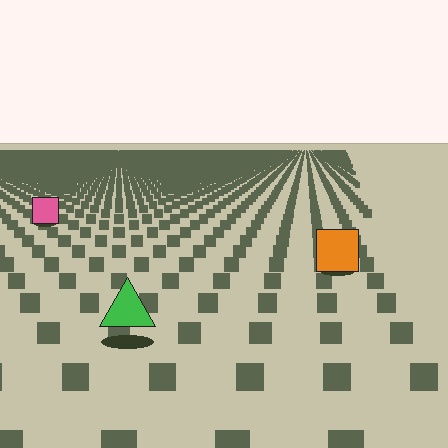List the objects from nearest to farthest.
From nearest to farthest: the green triangle, the orange square, the pink square.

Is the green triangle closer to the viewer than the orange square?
Yes. The green triangle is closer — you can tell from the texture gradient: the ground texture is coarser near it.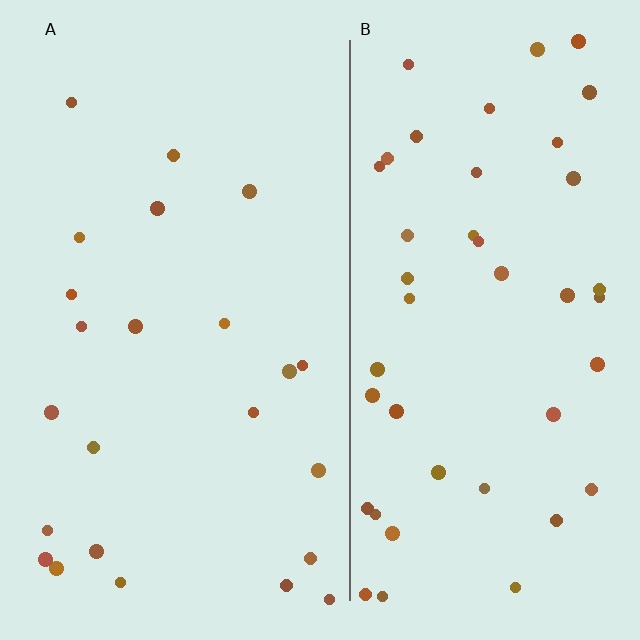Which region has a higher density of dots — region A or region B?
B (the right).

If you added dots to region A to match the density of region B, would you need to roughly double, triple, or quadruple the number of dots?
Approximately double.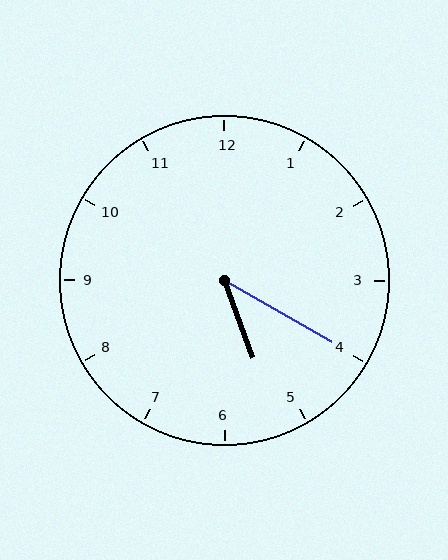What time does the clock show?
5:20.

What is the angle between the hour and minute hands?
Approximately 40 degrees.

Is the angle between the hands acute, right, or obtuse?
It is acute.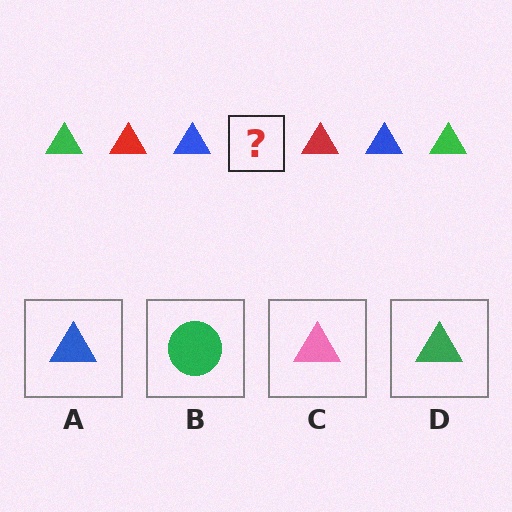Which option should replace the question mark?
Option D.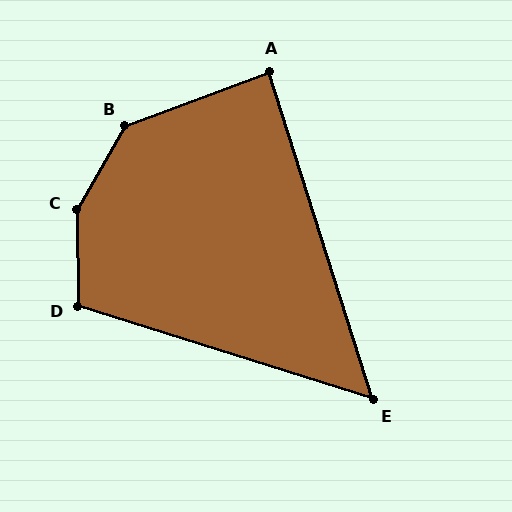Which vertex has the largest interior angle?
C, at approximately 150 degrees.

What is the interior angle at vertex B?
Approximately 140 degrees (obtuse).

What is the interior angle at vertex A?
Approximately 87 degrees (approximately right).